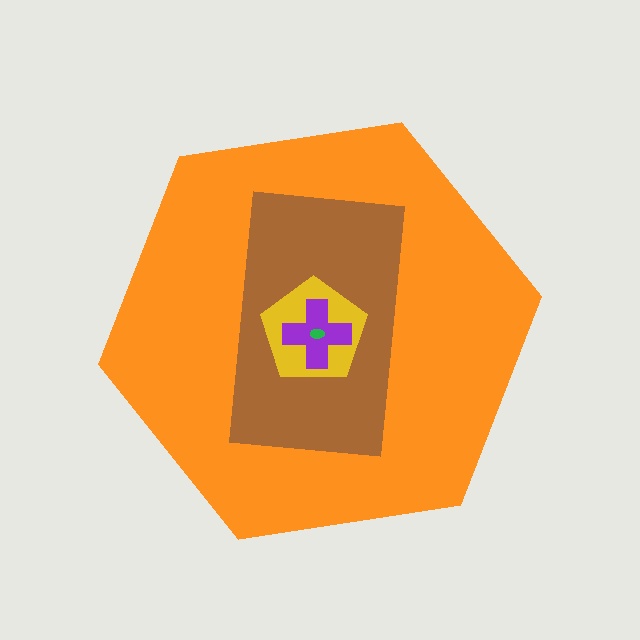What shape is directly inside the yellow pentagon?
The purple cross.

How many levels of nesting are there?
5.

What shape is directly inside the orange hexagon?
The brown rectangle.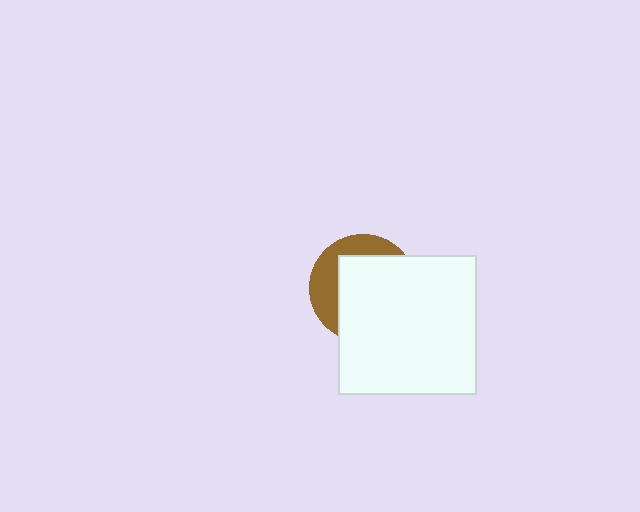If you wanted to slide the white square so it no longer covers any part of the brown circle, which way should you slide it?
Slide it toward the lower-right — that is the most direct way to separate the two shapes.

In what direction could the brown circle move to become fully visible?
The brown circle could move toward the upper-left. That would shift it out from behind the white square entirely.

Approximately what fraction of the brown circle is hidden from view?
Roughly 66% of the brown circle is hidden behind the white square.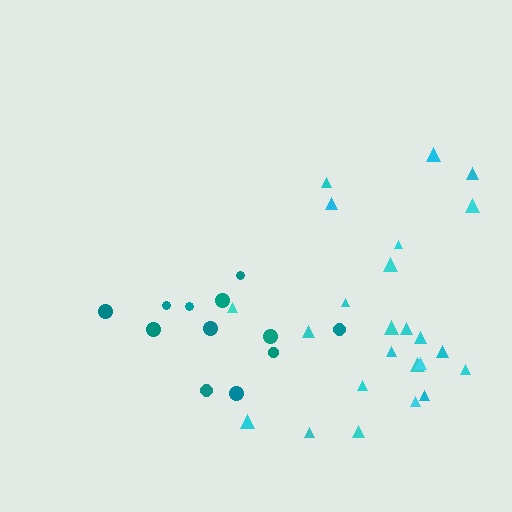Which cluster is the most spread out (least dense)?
Teal.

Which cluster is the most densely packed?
Cyan.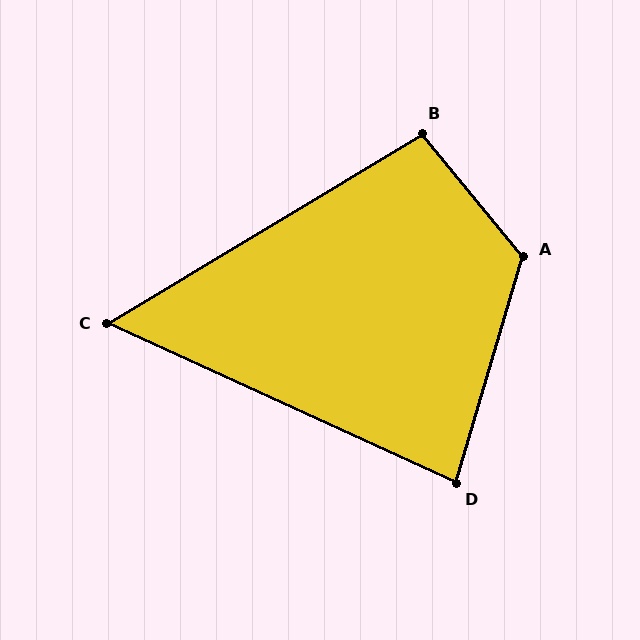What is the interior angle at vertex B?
Approximately 98 degrees (obtuse).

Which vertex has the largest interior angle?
A, at approximately 124 degrees.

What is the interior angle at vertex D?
Approximately 82 degrees (acute).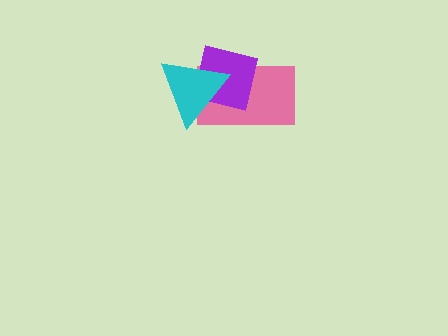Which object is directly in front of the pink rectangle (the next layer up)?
The purple square is directly in front of the pink rectangle.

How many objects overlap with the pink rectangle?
2 objects overlap with the pink rectangle.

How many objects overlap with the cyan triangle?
2 objects overlap with the cyan triangle.